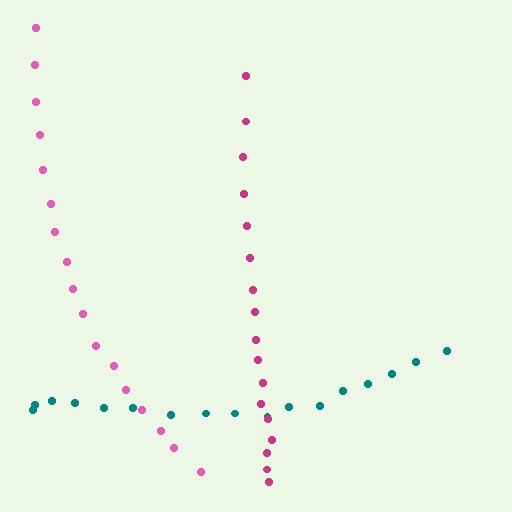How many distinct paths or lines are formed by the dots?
There are 3 distinct paths.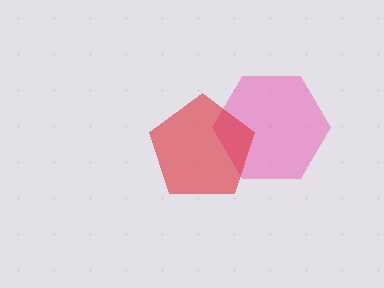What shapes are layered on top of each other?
The layered shapes are: a pink hexagon, a red pentagon.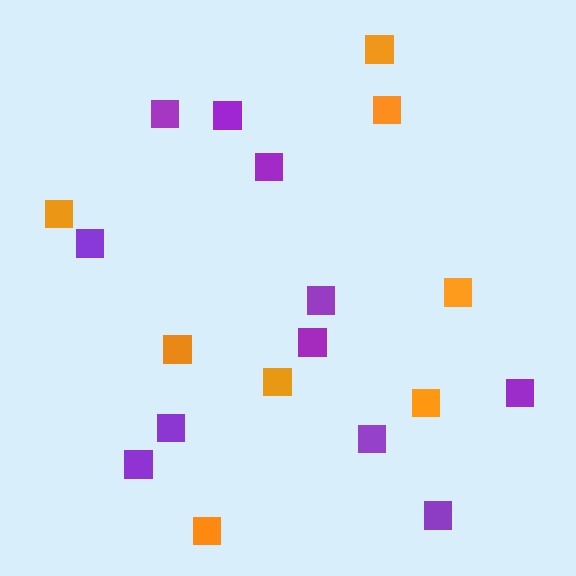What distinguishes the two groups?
There are 2 groups: one group of orange squares (8) and one group of purple squares (11).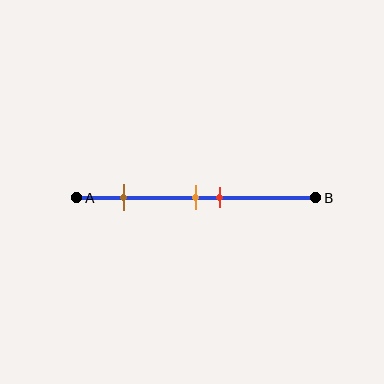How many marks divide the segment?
There are 3 marks dividing the segment.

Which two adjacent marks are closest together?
The orange and red marks are the closest adjacent pair.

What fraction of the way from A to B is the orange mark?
The orange mark is approximately 50% (0.5) of the way from A to B.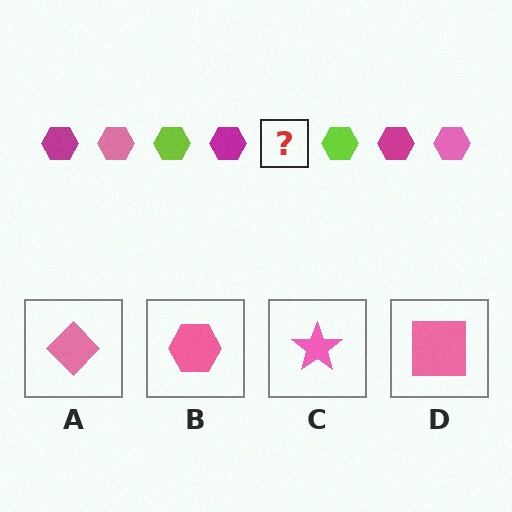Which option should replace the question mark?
Option B.